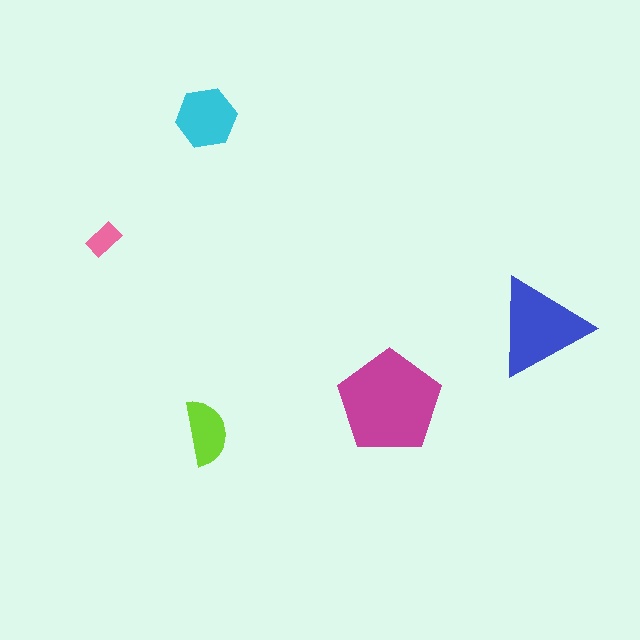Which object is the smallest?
The pink rectangle.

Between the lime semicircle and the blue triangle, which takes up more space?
The blue triangle.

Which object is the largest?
The magenta pentagon.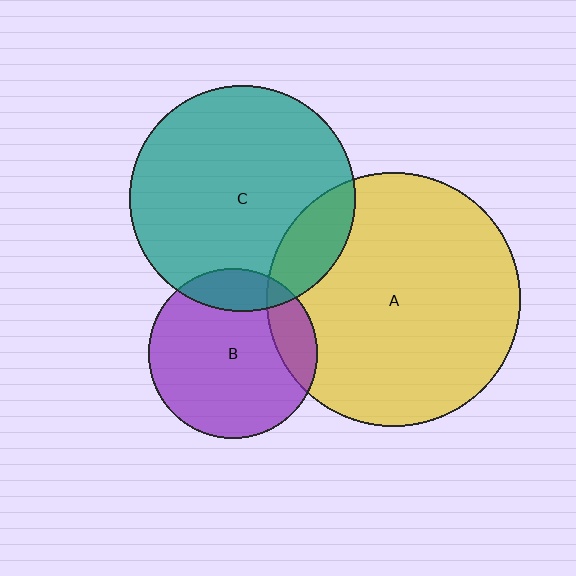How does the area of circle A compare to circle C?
Approximately 1.2 times.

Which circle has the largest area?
Circle A (yellow).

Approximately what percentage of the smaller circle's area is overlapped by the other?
Approximately 15%.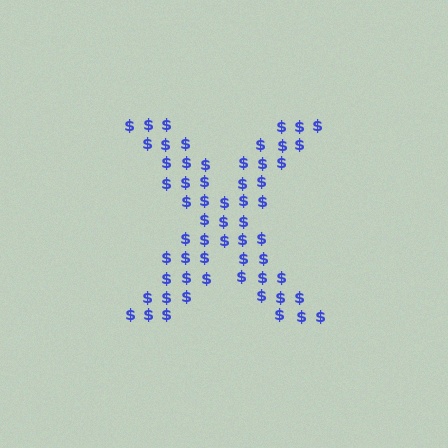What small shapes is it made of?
It is made of small dollar signs.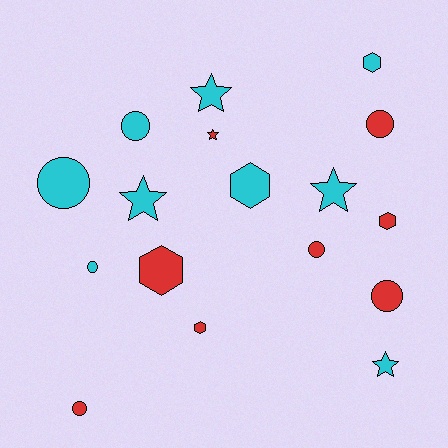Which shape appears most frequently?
Circle, with 7 objects.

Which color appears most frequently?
Cyan, with 9 objects.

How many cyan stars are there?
There are 4 cyan stars.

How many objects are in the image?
There are 17 objects.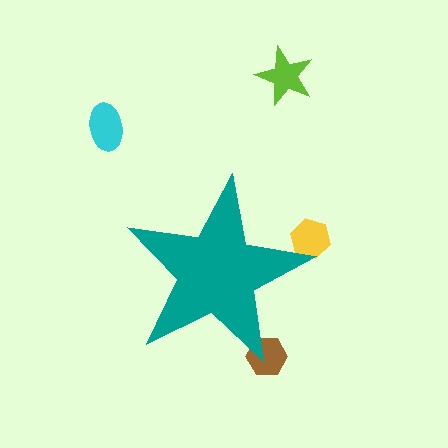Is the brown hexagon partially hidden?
Yes, the brown hexagon is partially hidden behind the teal star.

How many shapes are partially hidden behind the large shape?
2 shapes are partially hidden.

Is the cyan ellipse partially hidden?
No, the cyan ellipse is fully visible.